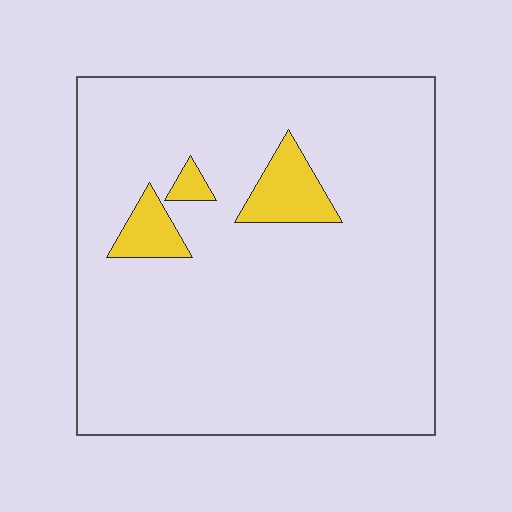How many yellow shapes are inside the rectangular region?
3.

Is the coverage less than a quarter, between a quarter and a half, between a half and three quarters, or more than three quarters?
Less than a quarter.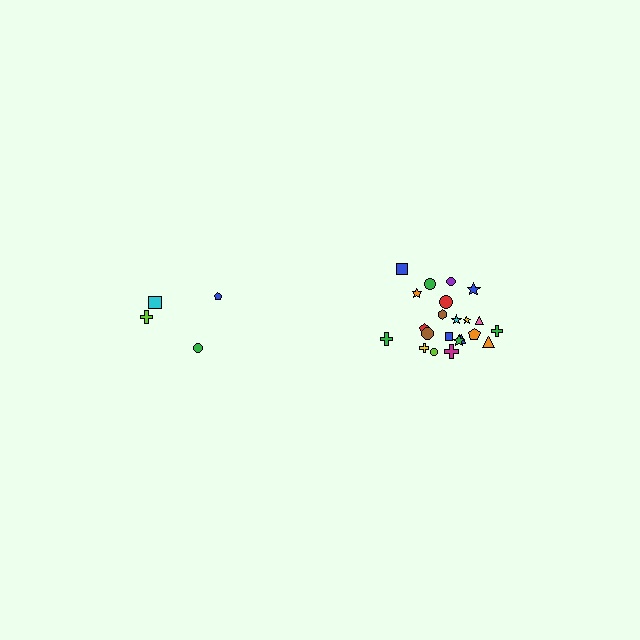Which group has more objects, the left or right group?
The right group.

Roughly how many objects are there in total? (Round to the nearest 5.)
Roughly 25 objects in total.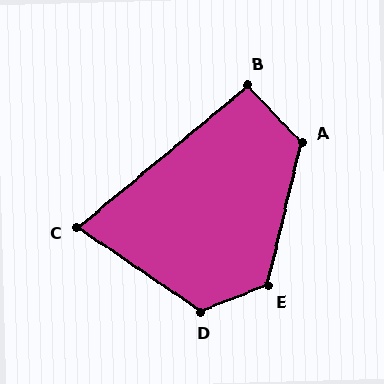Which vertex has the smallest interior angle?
C, at approximately 74 degrees.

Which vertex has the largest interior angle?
E, at approximately 125 degrees.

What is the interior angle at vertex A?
Approximately 123 degrees (obtuse).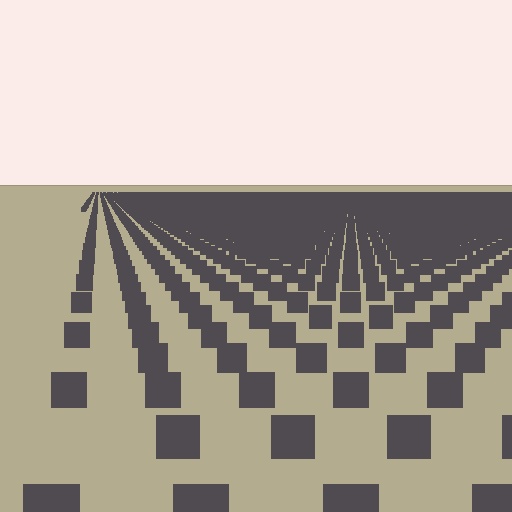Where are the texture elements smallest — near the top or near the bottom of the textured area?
Near the top.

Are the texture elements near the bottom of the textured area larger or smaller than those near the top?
Larger. Near the bottom, elements are closer to the viewer and appear at a bigger on-screen size.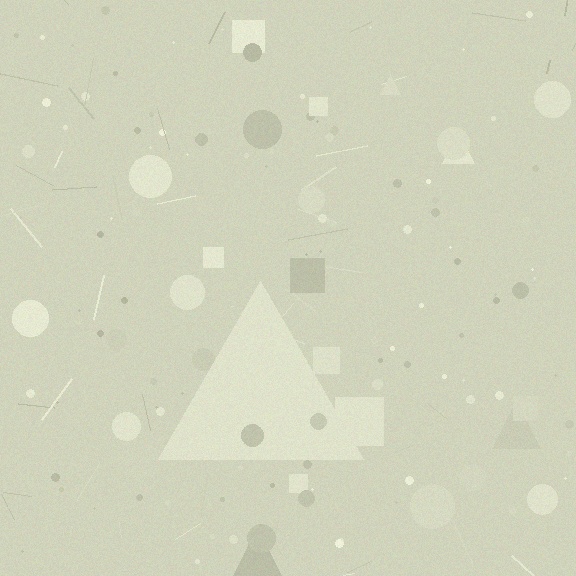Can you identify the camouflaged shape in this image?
The camouflaged shape is a triangle.